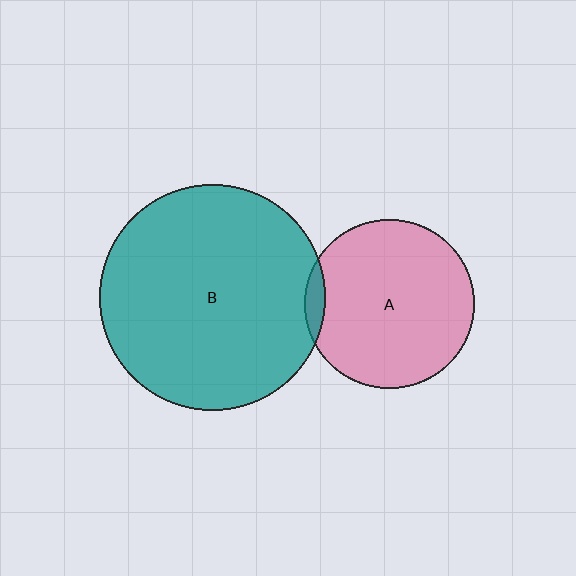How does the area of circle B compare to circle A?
Approximately 1.8 times.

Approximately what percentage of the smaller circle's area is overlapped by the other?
Approximately 5%.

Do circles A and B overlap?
Yes.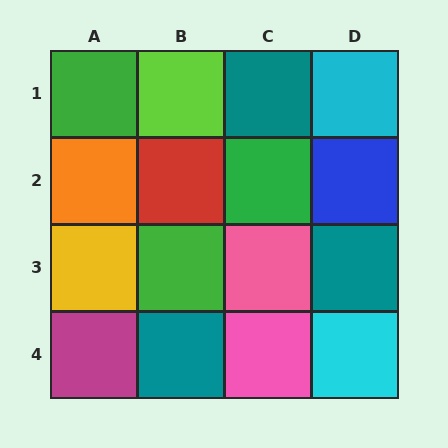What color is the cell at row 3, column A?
Yellow.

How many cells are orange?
1 cell is orange.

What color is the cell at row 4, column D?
Cyan.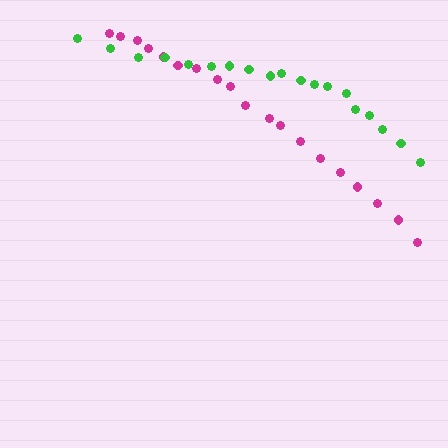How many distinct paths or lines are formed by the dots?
There are 2 distinct paths.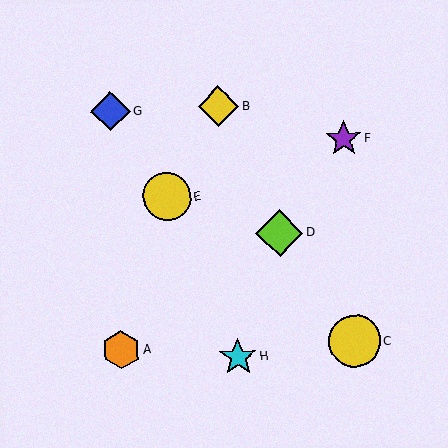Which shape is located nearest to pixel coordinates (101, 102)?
The blue diamond (labeled G) at (110, 111) is nearest to that location.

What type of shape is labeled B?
Shape B is a yellow diamond.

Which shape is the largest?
The yellow circle (labeled C) is the largest.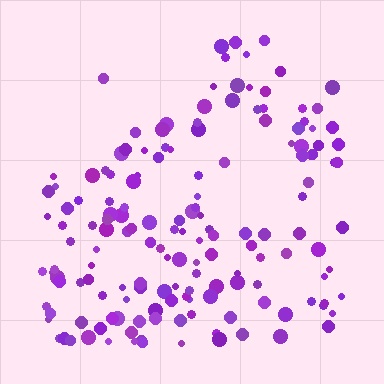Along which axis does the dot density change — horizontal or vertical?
Vertical.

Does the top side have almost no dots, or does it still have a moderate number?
Still a moderate number, just noticeably fewer than the bottom.